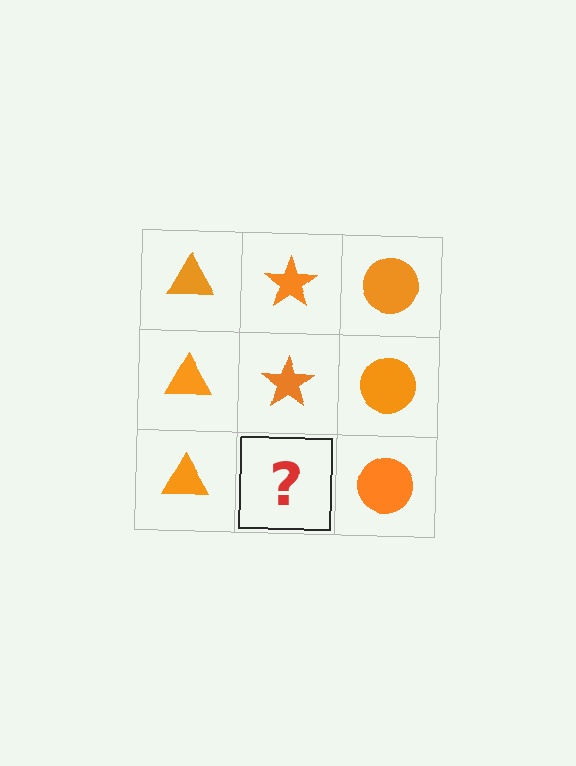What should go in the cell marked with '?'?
The missing cell should contain an orange star.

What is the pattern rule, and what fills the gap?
The rule is that each column has a consistent shape. The gap should be filled with an orange star.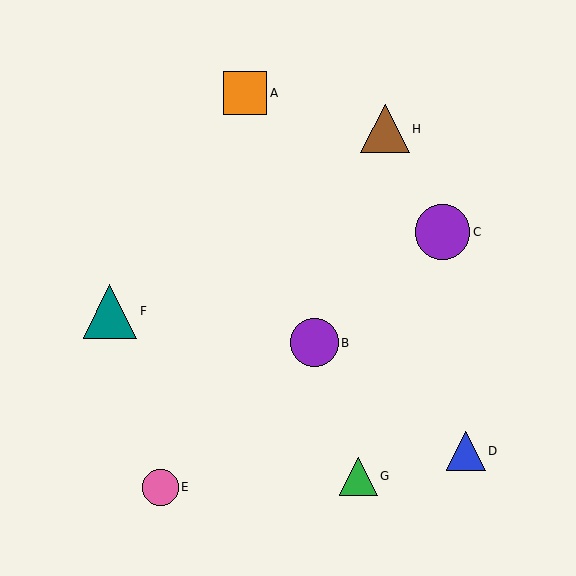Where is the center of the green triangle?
The center of the green triangle is at (358, 476).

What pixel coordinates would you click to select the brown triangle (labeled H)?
Click at (385, 129) to select the brown triangle H.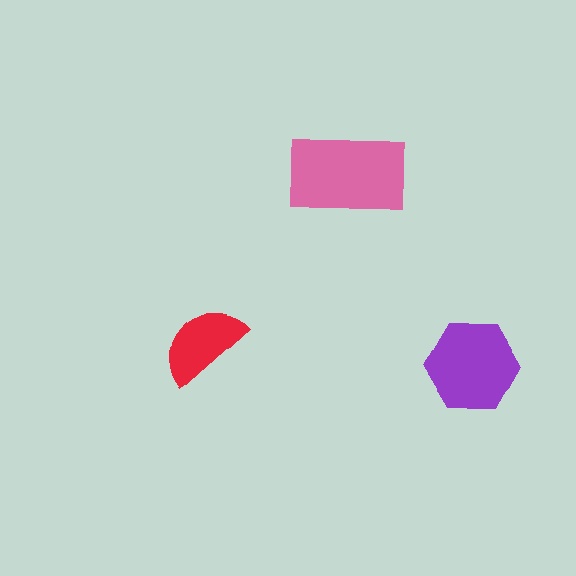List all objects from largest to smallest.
The pink rectangle, the purple hexagon, the red semicircle.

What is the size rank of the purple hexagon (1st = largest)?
2nd.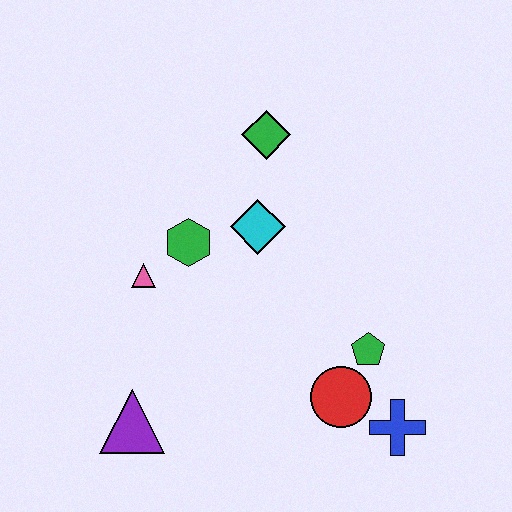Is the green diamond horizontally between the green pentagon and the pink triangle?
Yes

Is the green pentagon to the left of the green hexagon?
No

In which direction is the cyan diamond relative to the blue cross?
The cyan diamond is above the blue cross.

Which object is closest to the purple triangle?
The pink triangle is closest to the purple triangle.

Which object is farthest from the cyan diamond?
The blue cross is farthest from the cyan diamond.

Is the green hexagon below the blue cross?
No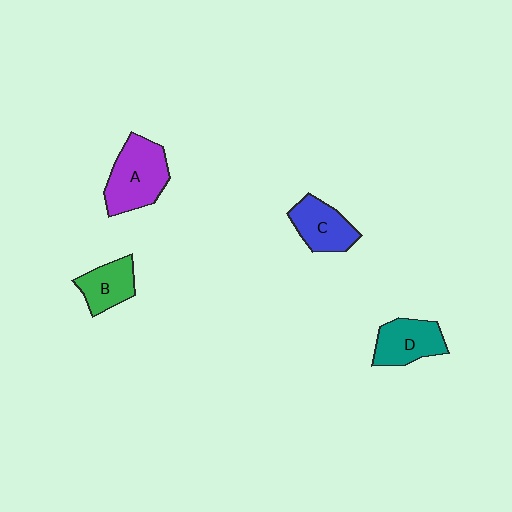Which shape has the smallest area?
Shape B (green).